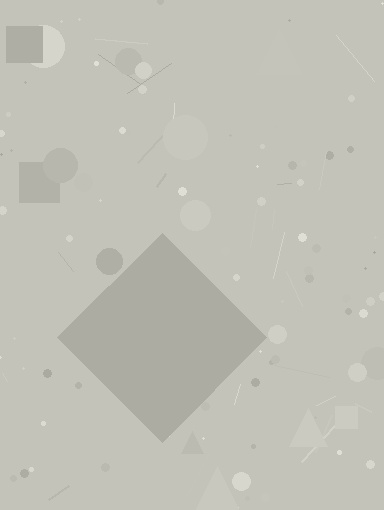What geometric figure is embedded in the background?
A diamond is embedded in the background.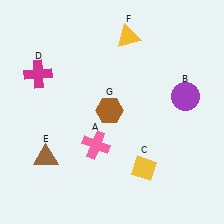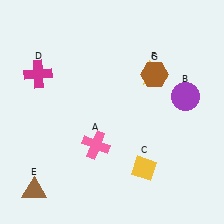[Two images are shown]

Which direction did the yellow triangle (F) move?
The yellow triangle (F) moved down.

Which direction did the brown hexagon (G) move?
The brown hexagon (G) moved right.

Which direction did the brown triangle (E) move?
The brown triangle (E) moved down.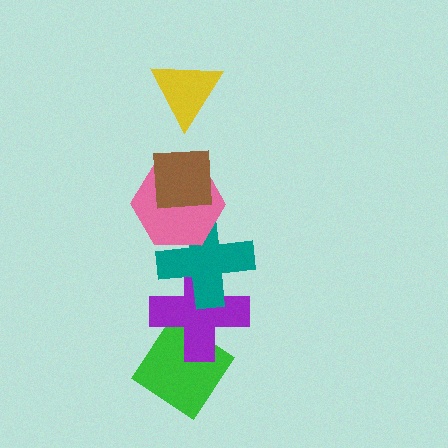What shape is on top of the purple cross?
The teal cross is on top of the purple cross.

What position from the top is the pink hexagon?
The pink hexagon is 3rd from the top.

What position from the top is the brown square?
The brown square is 2nd from the top.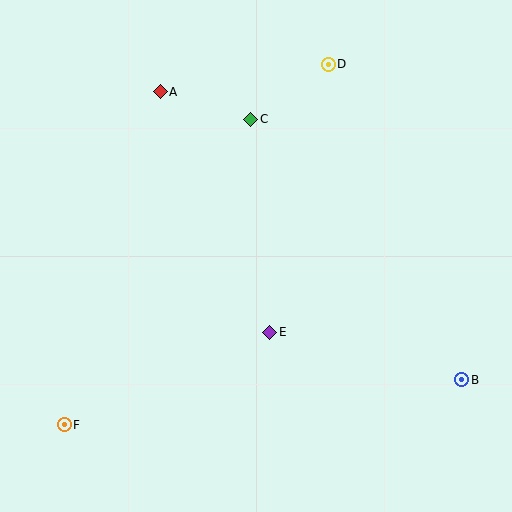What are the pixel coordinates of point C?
Point C is at (251, 119).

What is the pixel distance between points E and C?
The distance between E and C is 214 pixels.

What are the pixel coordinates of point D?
Point D is at (328, 64).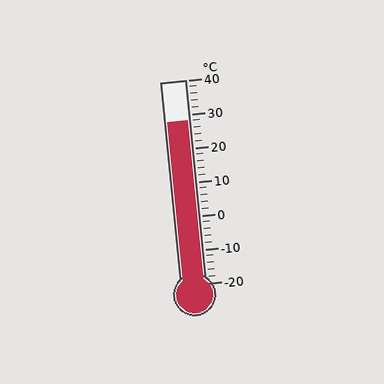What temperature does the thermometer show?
The thermometer shows approximately 28°C.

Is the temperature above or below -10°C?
The temperature is above -10°C.